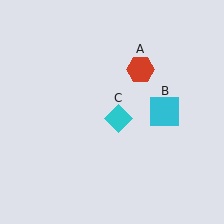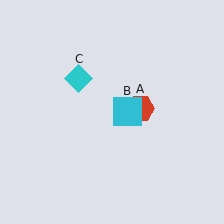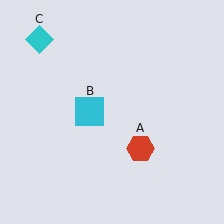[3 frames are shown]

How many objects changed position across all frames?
3 objects changed position: red hexagon (object A), cyan square (object B), cyan diamond (object C).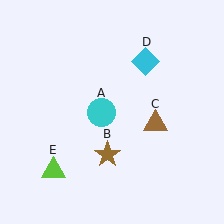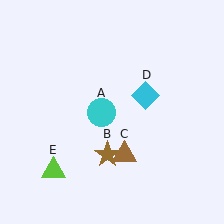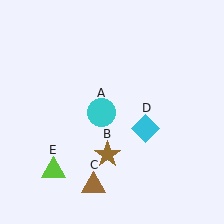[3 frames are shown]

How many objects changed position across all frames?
2 objects changed position: brown triangle (object C), cyan diamond (object D).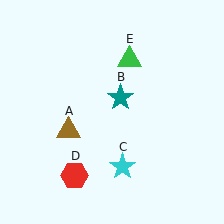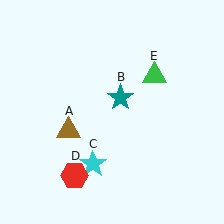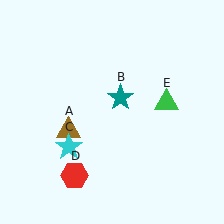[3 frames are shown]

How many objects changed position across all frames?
2 objects changed position: cyan star (object C), green triangle (object E).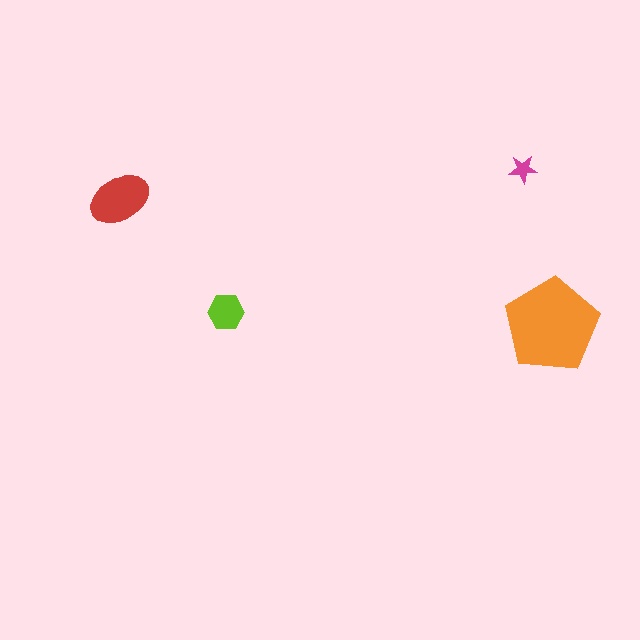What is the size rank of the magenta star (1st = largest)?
4th.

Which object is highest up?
The magenta star is topmost.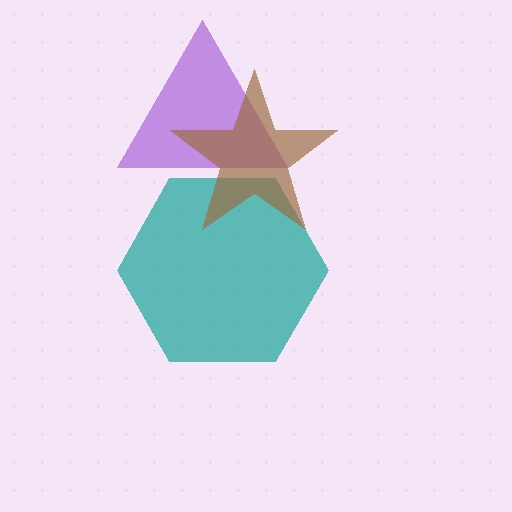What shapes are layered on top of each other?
The layered shapes are: a teal hexagon, a purple triangle, a brown star.